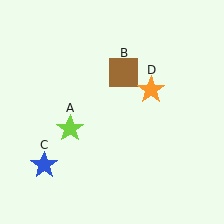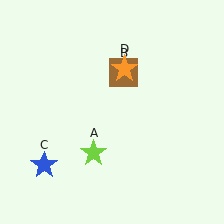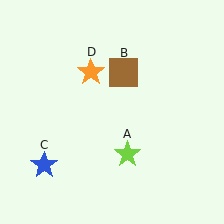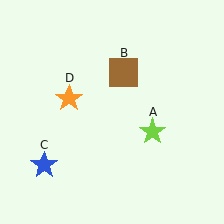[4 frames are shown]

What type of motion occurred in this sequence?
The lime star (object A), orange star (object D) rotated counterclockwise around the center of the scene.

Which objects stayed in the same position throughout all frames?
Brown square (object B) and blue star (object C) remained stationary.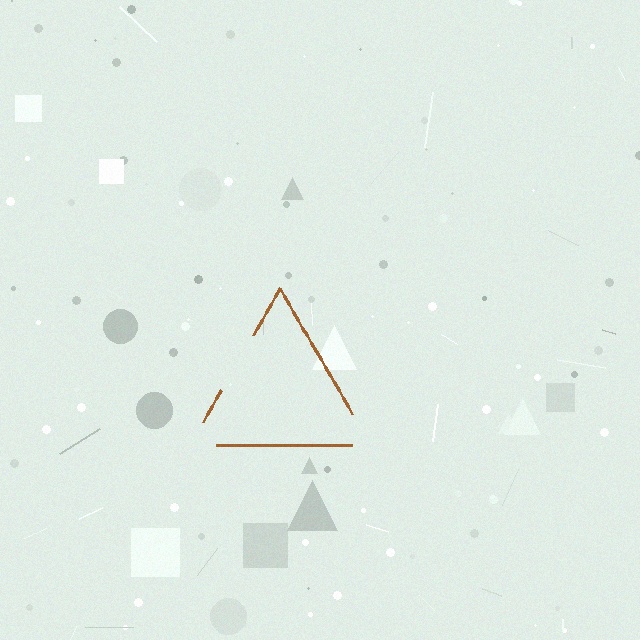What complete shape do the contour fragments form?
The contour fragments form a triangle.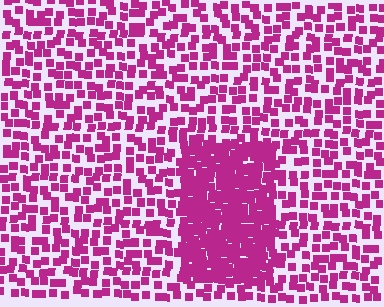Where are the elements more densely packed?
The elements are more densely packed inside the rectangle boundary.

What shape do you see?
I see a rectangle.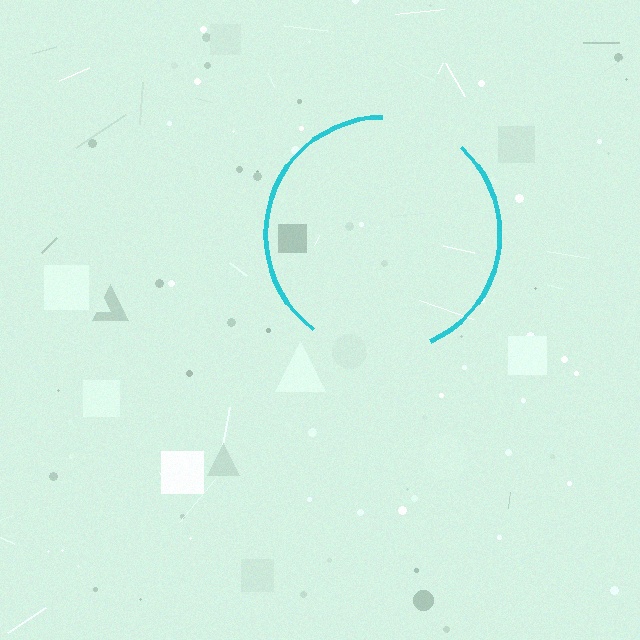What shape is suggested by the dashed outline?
The dashed outline suggests a circle.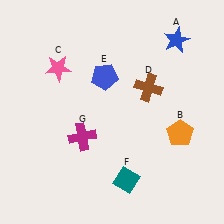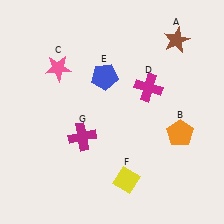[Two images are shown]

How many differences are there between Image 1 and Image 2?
There are 3 differences between the two images.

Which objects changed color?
A changed from blue to brown. D changed from brown to magenta. F changed from teal to yellow.